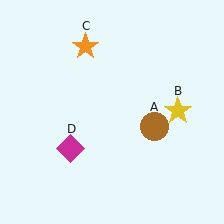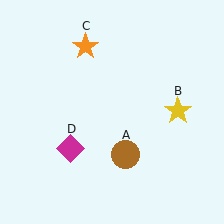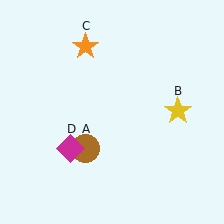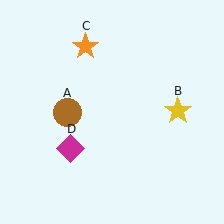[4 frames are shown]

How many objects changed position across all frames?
1 object changed position: brown circle (object A).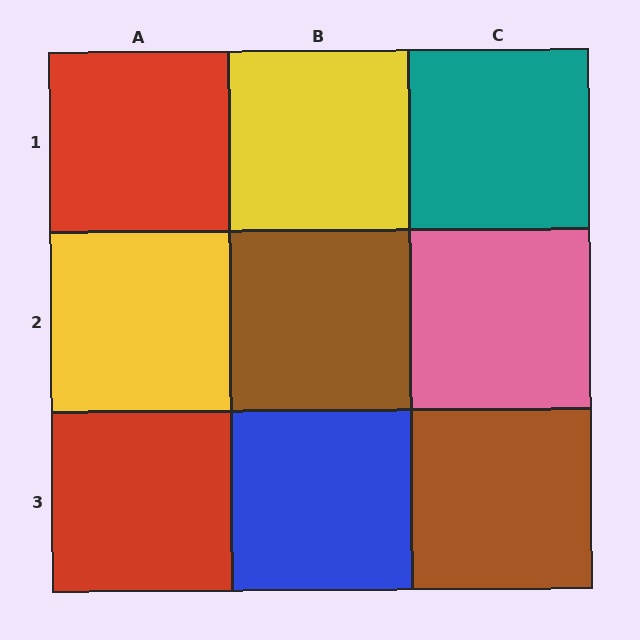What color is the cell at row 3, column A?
Red.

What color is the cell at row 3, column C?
Brown.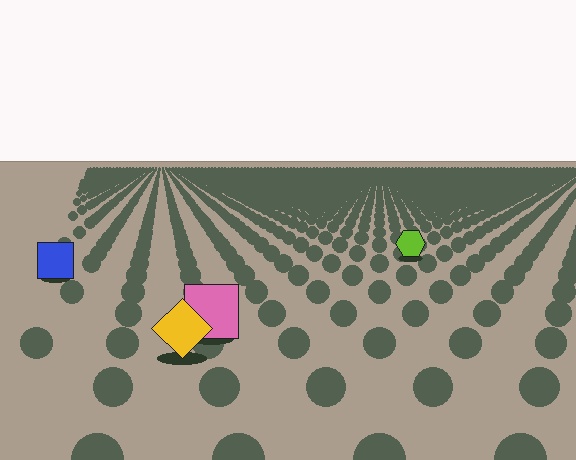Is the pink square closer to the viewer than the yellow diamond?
No. The yellow diamond is closer — you can tell from the texture gradient: the ground texture is coarser near it.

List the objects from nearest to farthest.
From nearest to farthest: the yellow diamond, the pink square, the blue square, the lime hexagon.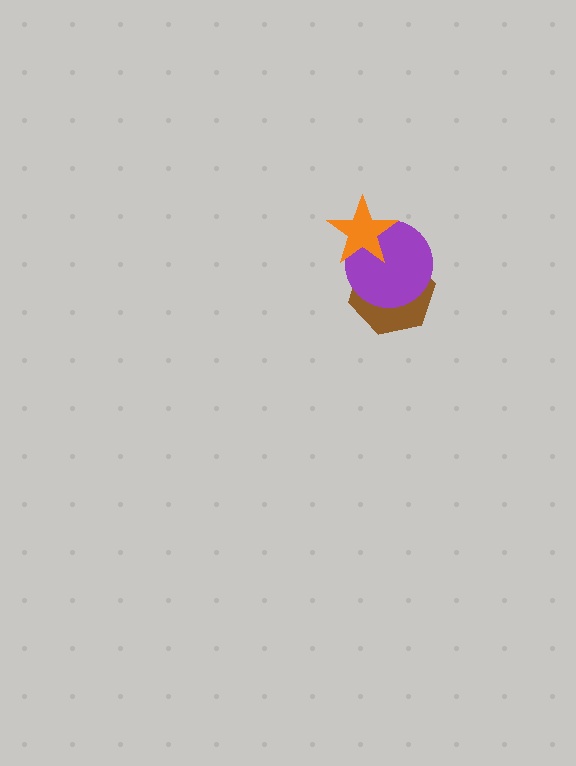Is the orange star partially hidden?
No, no other shape covers it.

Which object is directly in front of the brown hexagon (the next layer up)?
The purple circle is directly in front of the brown hexagon.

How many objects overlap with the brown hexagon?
2 objects overlap with the brown hexagon.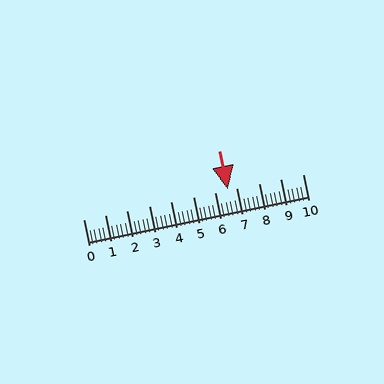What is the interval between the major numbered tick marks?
The major tick marks are spaced 1 units apart.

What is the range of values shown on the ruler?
The ruler shows values from 0 to 10.